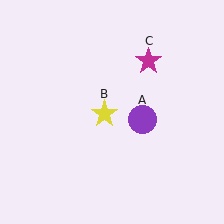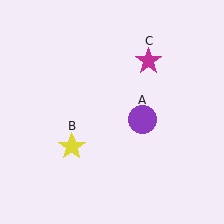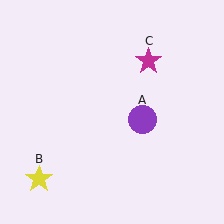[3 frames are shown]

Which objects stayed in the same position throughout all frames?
Purple circle (object A) and magenta star (object C) remained stationary.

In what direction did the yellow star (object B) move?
The yellow star (object B) moved down and to the left.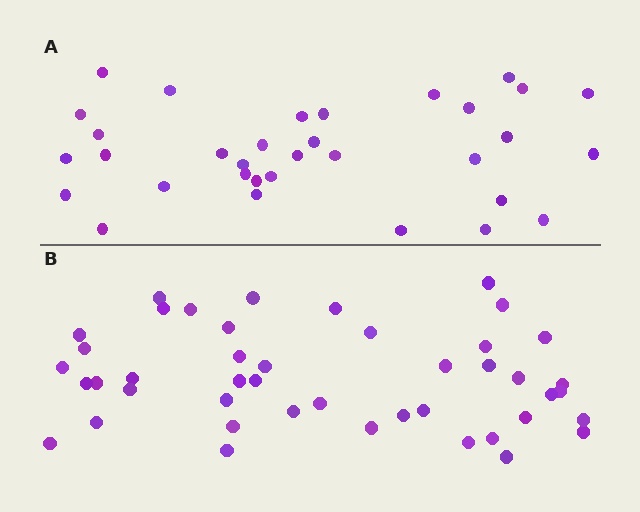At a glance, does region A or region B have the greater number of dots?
Region B (the bottom region) has more dots.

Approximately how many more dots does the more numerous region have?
Region B has roughly 12 or so more dots than region A.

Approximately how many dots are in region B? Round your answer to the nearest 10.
About 40 dots. (The exact count is 44, which rounds to 40.)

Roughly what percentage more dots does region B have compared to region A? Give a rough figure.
About 35% more.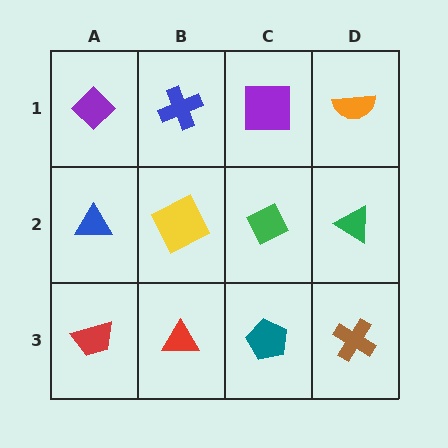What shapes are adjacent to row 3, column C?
A green diamond (row 2, column C), a red triangle (row 3, column B), a brown cross (row 3, column D).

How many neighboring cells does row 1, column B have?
3.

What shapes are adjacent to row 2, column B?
A blue cross (row 1, column B), a red triangle (row 3, column B), a blue triangle (row 2, column A), a green diamond (row 2, column C).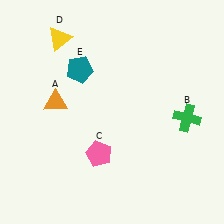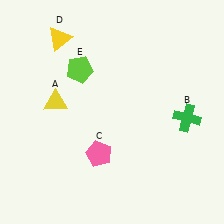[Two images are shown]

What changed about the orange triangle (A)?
In Image 1, A is orange. In Image 2, it changed to yellow.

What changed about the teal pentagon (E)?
In Image 1, E is teal. In Image 2, it changed to lime.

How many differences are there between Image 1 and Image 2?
There are 2 differences between the two images.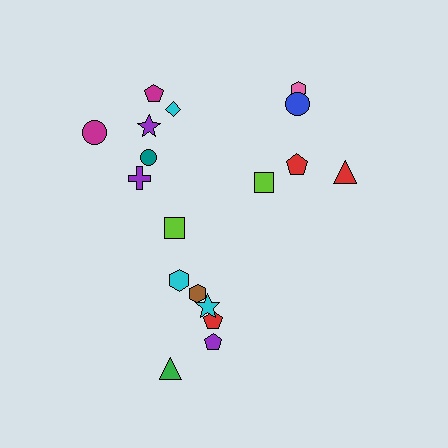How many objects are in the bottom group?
There are 6 objects.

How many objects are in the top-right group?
There are 5 objects.